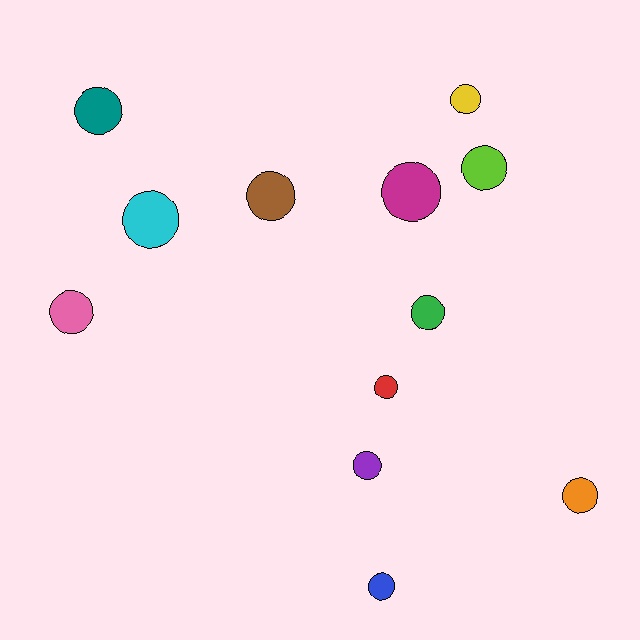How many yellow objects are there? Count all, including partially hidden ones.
There is 1 yellow object.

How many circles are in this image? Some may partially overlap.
There are 12 circles.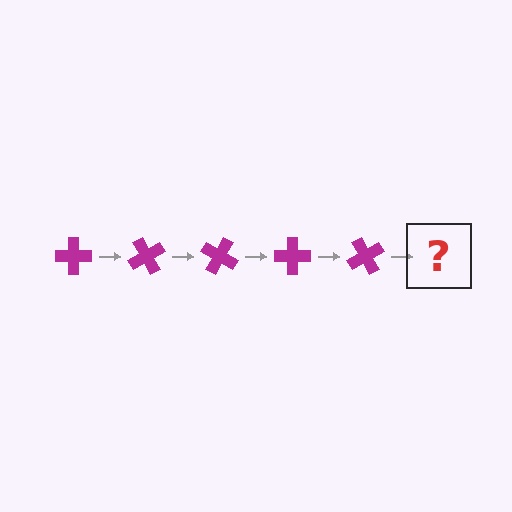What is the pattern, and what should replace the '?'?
The pattern is that the cross rotates 60 degrees each step. The '?' should be a magenta cross rotated 300 degrees.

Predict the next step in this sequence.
The next step is a magenta cross rotated 300 degrees.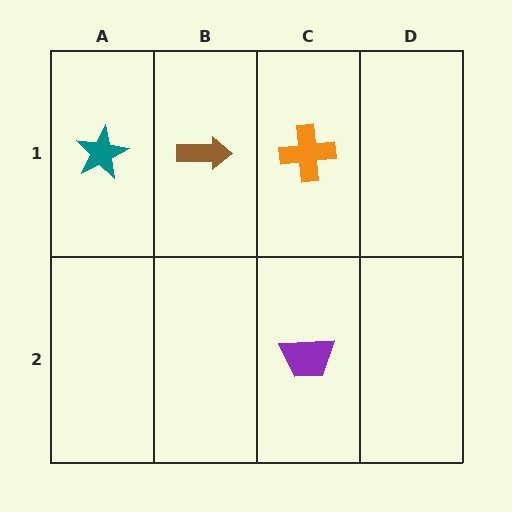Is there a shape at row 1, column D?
No, that cell is empty.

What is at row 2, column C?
A purple trapezoid.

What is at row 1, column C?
An orange cross.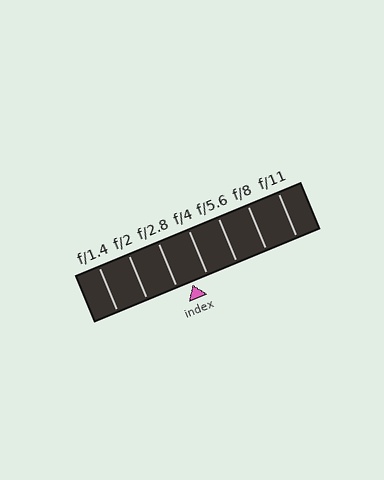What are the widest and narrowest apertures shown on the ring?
The widest aperture shown is f/1.4 and the narrowest is f/11.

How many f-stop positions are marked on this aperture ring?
There are 7 f-stop positions marked.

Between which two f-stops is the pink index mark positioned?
The index mark is between f/2.8 and f/4.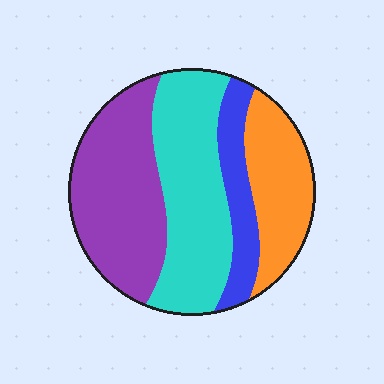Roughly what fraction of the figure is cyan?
Cyan covers around 35% of the figure.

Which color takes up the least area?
Blue, at roughly 15%.